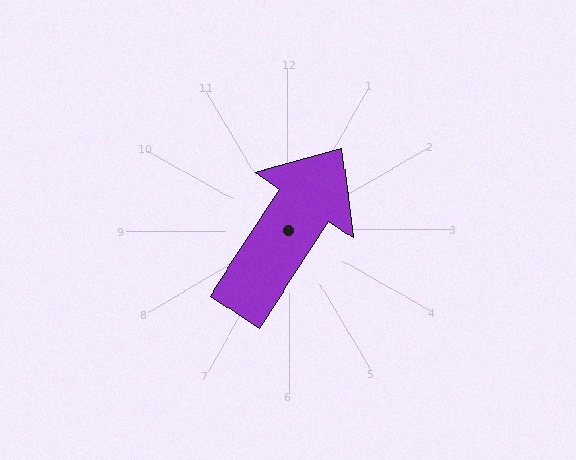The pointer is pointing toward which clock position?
Roughly 1 o'clock.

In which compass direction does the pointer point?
Northeast.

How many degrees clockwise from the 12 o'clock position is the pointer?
Approximately 34 degrees.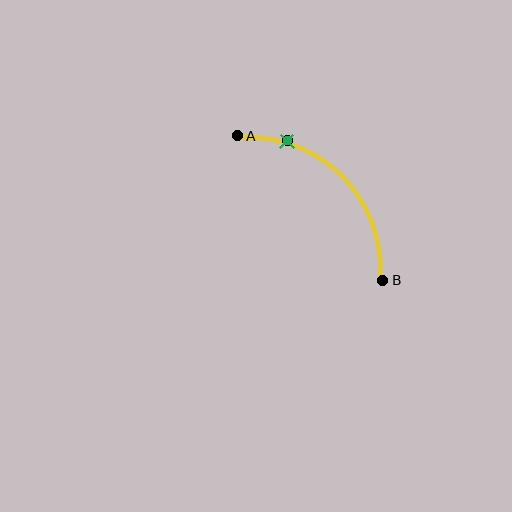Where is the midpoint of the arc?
The arc midpoint is the point on the curve farthest from the straight line joining A and B. It sits above and to the right of that line.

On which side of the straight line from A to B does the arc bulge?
The arc bulges above and to the right of the straight line connecting A and B.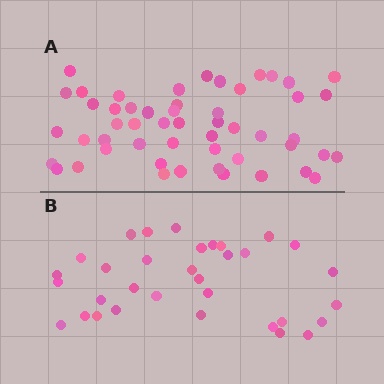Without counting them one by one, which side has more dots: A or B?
Region A (the top region) has more dots.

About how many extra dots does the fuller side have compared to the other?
Region A has approximately 20 more dots than region B.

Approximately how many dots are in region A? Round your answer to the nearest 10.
About 50 dots. (The exact count is 52, which rounds to 50.)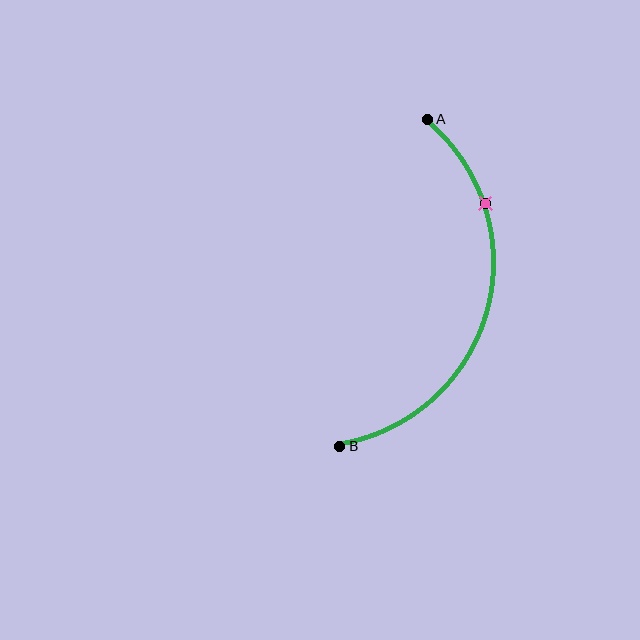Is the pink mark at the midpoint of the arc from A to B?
No. The pink mark lies on the arc but is closer to endpoint A. The arc midpoint would be at the point on the curve equidistant along the arc from both A and B.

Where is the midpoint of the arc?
The arc midpoint is the point on the curve farthest from the straight line joining A and B. It sits to the right of that line.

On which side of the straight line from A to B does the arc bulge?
The arc bulges to the right of the straight line connecting A and B.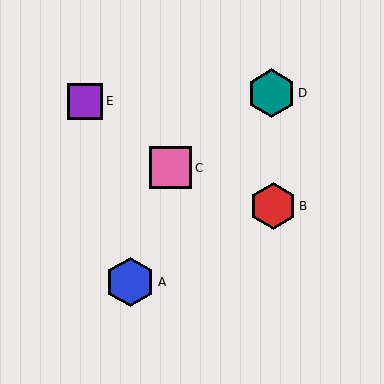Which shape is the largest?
The blue hexagon (labeled A) is the largest.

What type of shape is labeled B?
Shape B is a red hexagon.